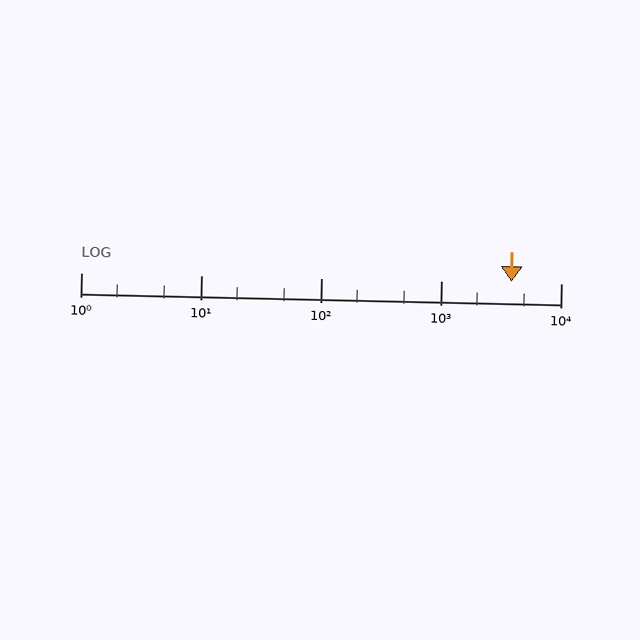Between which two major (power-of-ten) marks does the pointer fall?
The pointer is between 1000 and 10000.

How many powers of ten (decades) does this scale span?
The scale spans 4 decades, from 1 to 10000.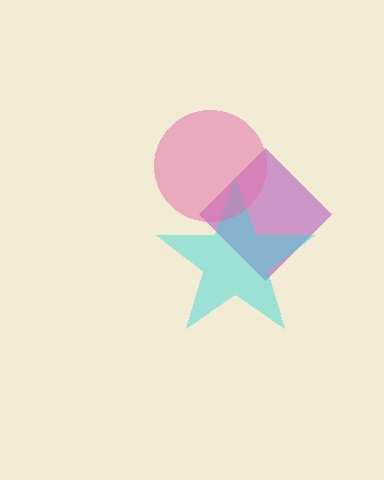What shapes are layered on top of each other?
The layered shapes are: a purple diamond, a cyan star, a pink circle.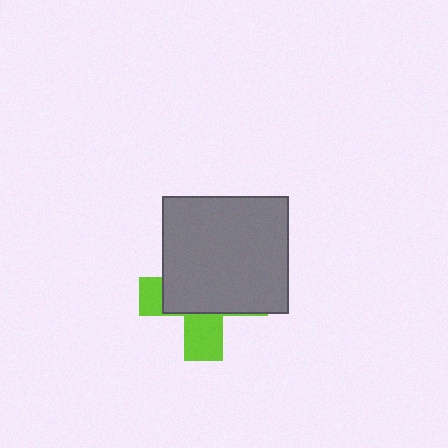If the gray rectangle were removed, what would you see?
You would see the complete lime cross.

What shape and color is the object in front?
The object in front is a gray rectangle.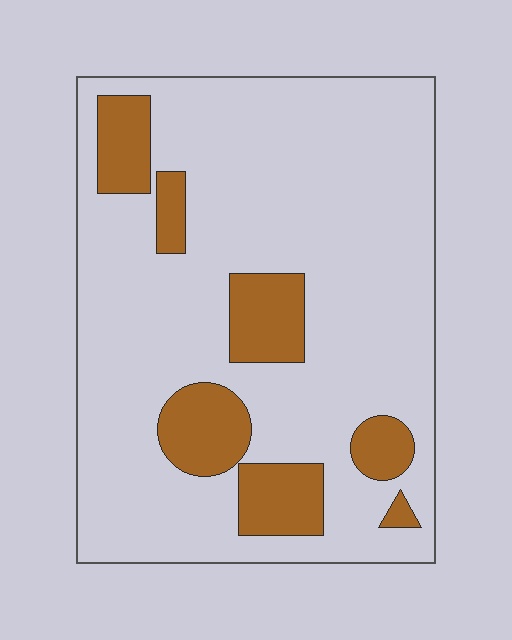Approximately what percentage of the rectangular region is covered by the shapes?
Approximately 20%.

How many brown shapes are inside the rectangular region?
7.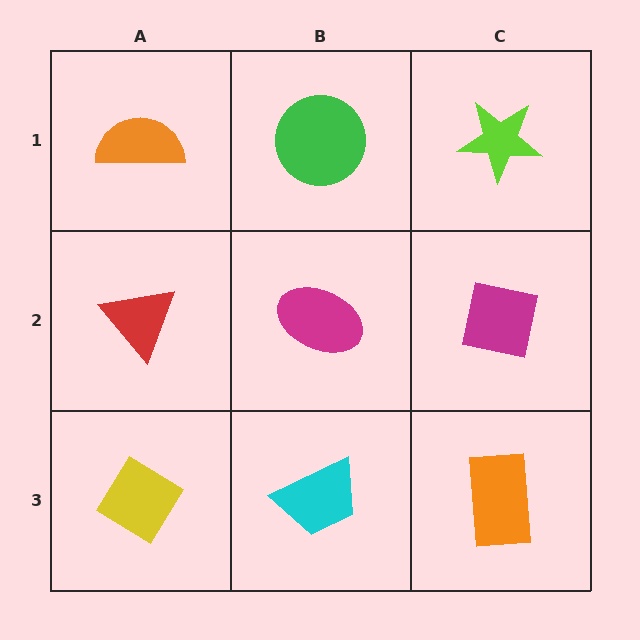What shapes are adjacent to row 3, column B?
A magenta ellipse (row 2, column B), a yellow diamond (row 3, column A), an orange rectangle (row 3, column C).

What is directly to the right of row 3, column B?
An orange rectangle.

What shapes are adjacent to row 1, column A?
A red triangle (row 2, column A), a green circle (row 1, column B).